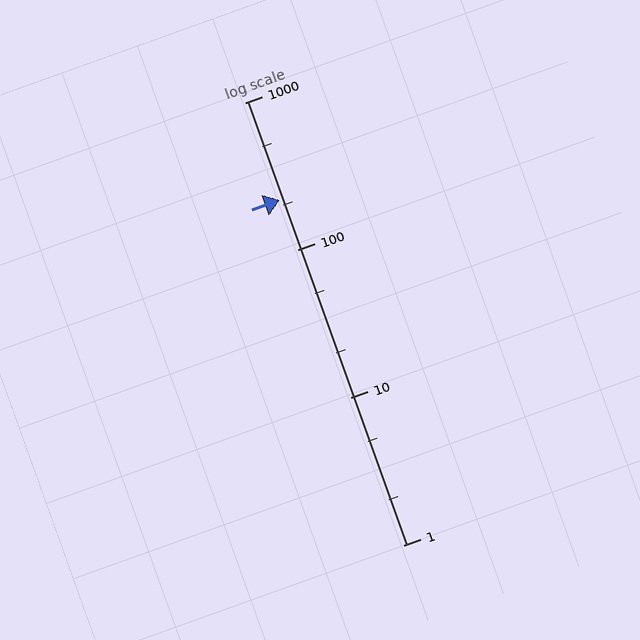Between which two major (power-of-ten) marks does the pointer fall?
The pointer is between 100 and 1000.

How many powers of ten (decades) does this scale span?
The scale spans 3 decades, from 1 to 1000.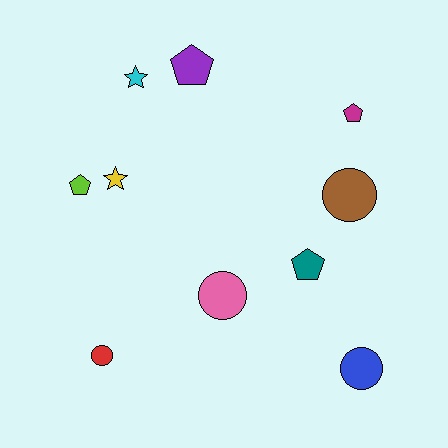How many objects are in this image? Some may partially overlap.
There are 10 objects.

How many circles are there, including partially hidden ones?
There are 4 circles.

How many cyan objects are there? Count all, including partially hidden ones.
There is 1 cyan object.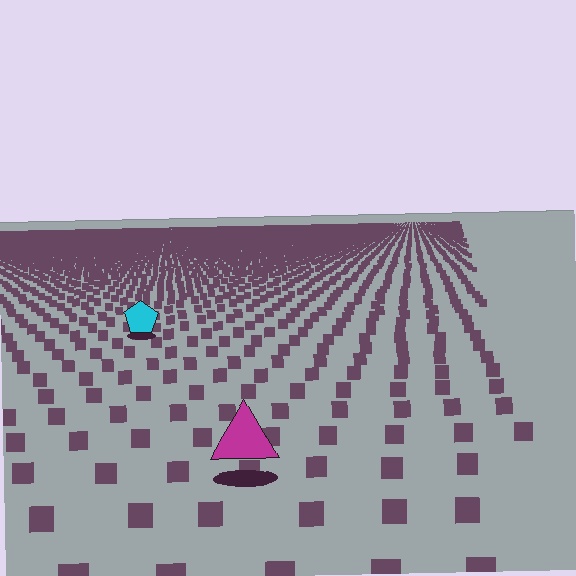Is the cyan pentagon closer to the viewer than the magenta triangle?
No. The magenta triangle is closer — you can tell from the texture gradient: the ground texture is coarser near it.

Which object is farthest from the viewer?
The cyan pentagon is farthest from the viewer. It appears smaller and the ground texture around it is denser.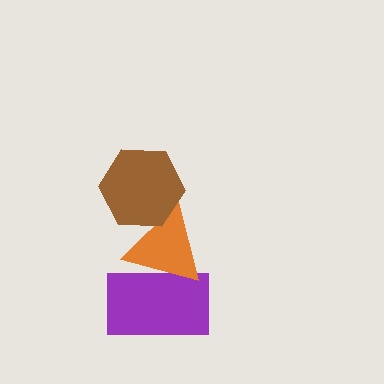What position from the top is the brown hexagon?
The brown hexagon is 1st from the top.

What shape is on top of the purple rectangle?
The orange triangle is on top of the purple rectangle.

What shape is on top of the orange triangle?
The brown hexagon is on top of the orange triangle.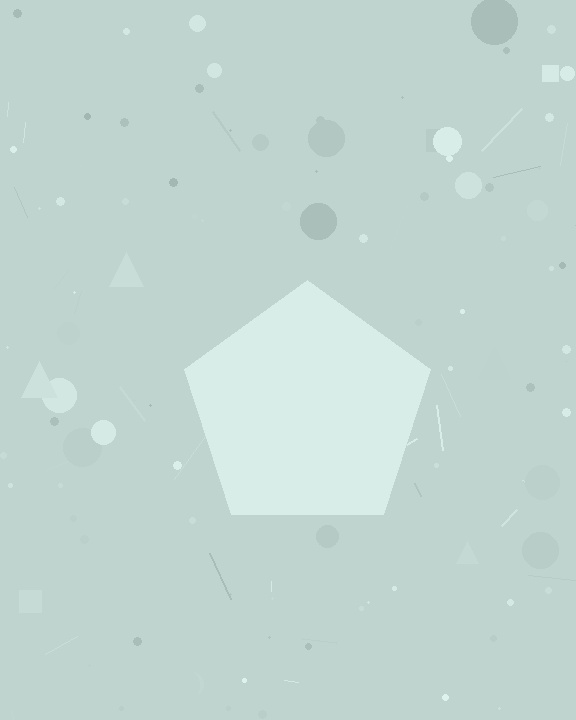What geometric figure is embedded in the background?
A pentagon is embedded in the background.